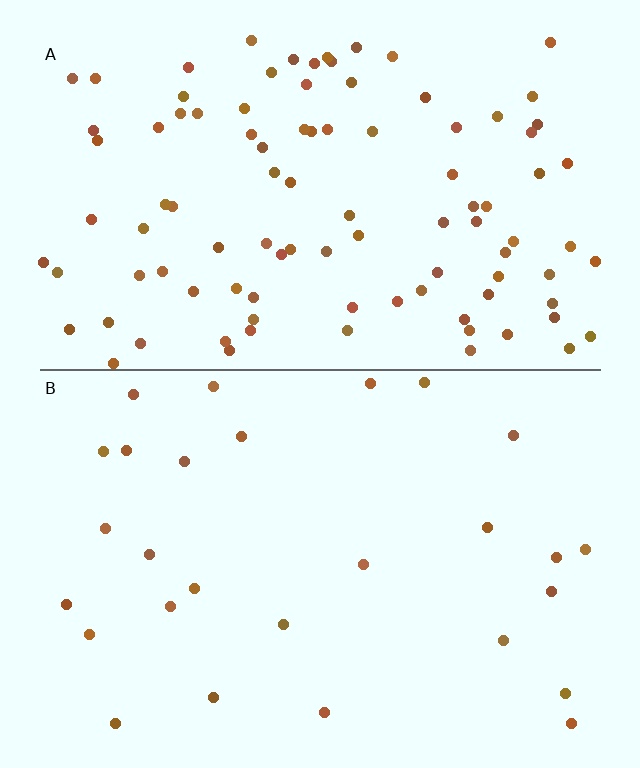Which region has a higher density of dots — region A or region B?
A (the top).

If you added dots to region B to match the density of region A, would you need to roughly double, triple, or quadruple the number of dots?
Approximately quadruple.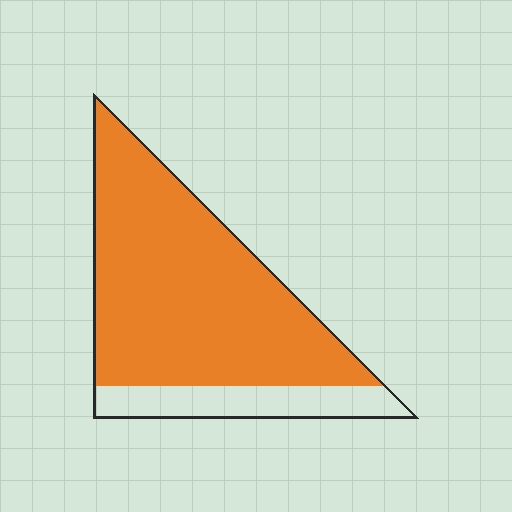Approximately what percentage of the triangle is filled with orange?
Approximately 80%.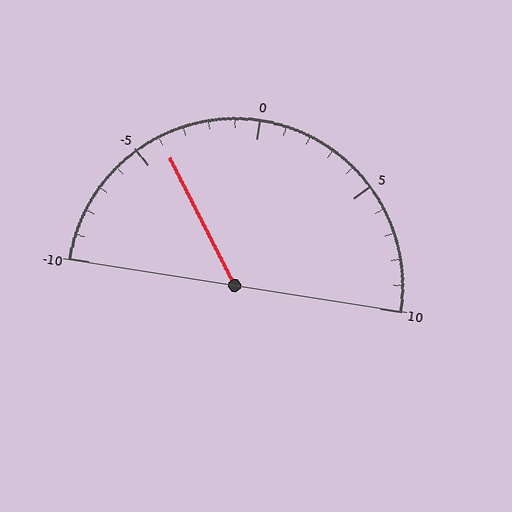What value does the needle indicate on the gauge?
The needle indicates approximately -4.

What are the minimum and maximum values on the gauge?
The gauge ranges from -10 to 10.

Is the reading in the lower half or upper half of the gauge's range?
The reading is in the lower half of the range (-10 to 10).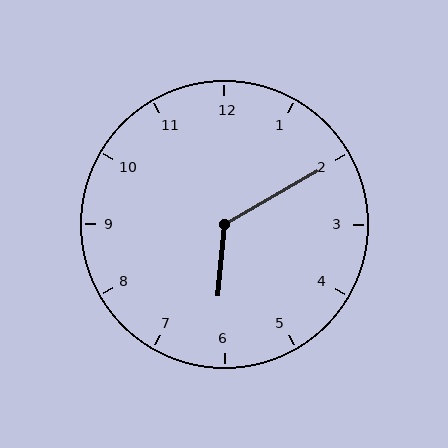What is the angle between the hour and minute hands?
Approximately 125 degrees.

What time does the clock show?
6:10.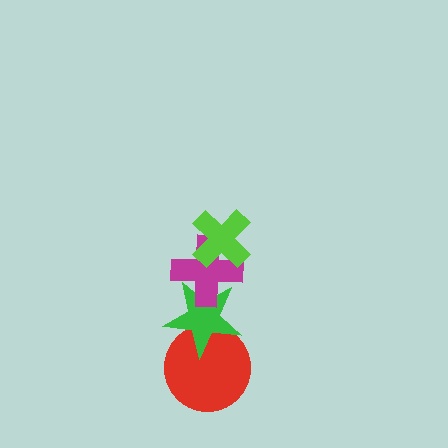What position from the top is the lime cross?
The lime cross is 1st from the top.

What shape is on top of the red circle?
The green star is on top of the red circle.